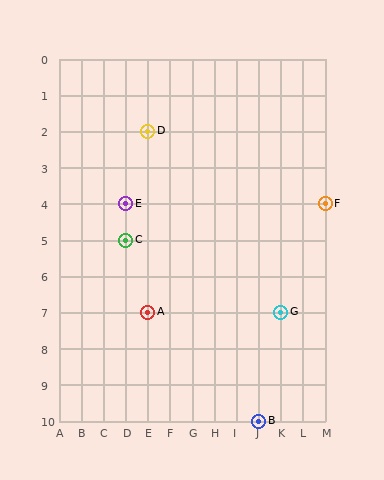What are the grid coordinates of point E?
Point E is at grid coordinates (D, 4).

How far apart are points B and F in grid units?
Points B and F are 3 columns and 6 rows apart (about 6.7 grid units diagonally).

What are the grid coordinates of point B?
Point B is at grid coordinates (J, 10).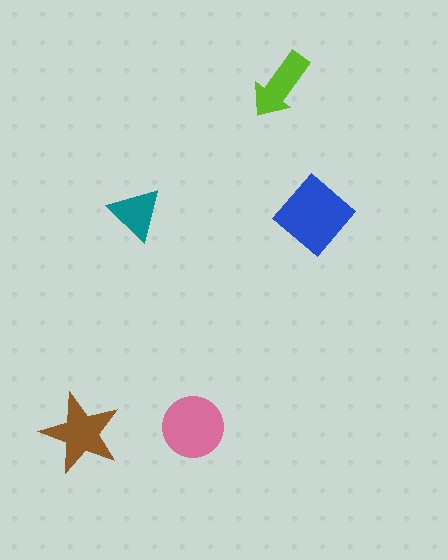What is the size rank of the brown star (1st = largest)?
3rd.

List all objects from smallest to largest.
The teal triangle, the lime arrow, the brown star, the pink circle, the blue diamond.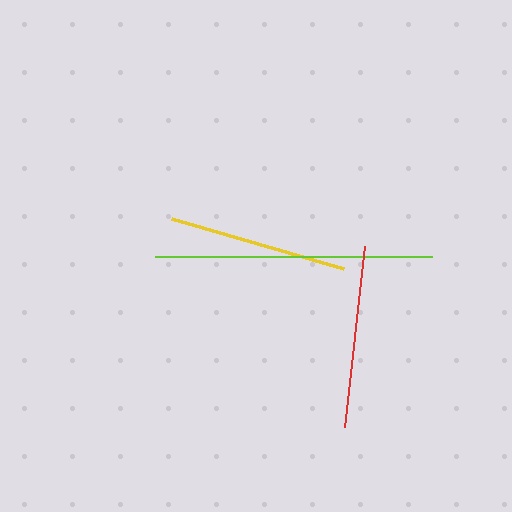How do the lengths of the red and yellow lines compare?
The red and yellow lines are approximately the same length.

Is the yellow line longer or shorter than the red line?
The red line is longer than the yellow line.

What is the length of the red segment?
The red segment is approximately 182 pixels long.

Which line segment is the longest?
The lime line is the longest at approximately 277 pixels.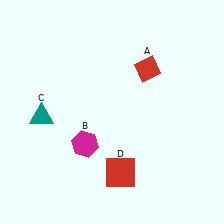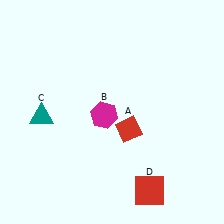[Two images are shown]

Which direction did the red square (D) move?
The red square (D) moved right.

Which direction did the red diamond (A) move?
The red diamond (A) moved down.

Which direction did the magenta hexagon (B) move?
The magenta hexagon (B) moved up.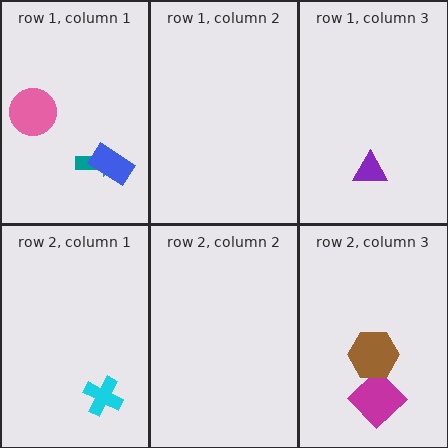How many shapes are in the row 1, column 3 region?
1.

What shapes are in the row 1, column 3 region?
The purple triangle.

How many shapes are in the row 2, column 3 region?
2.